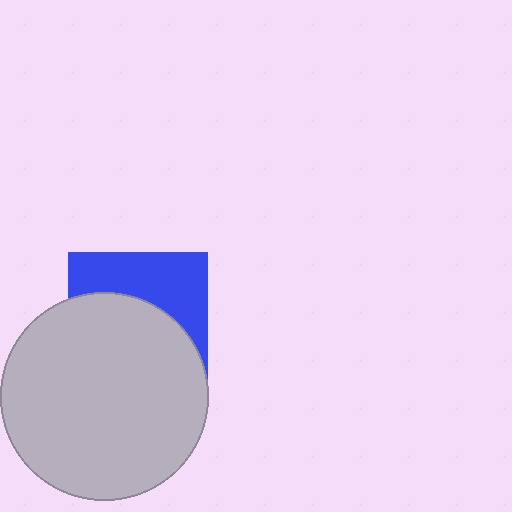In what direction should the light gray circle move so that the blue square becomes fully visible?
The light gray circle should move down. That is the shortest direction to clear the overlap and leave the blue square fully visible.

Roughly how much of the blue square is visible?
A small part of it is visible (roughly 41%).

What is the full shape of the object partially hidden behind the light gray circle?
The partially hidden object is a blue square.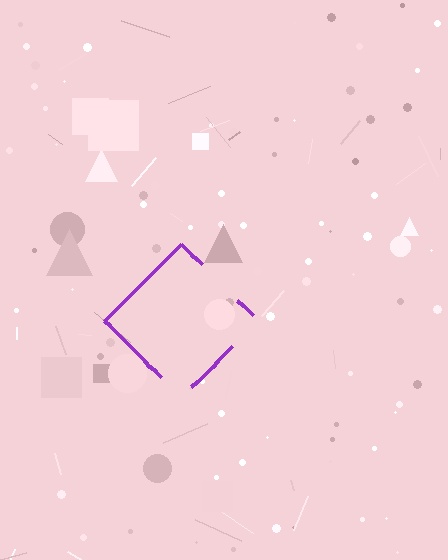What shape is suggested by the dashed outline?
The dashed outline suggests a diamond.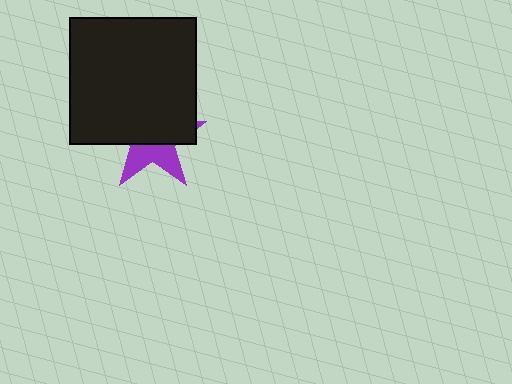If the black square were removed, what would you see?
You would see the complete purple star.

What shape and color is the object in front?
The object in front is a black square.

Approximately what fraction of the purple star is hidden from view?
Roughly 61% of the purple star is hidden behind the black square.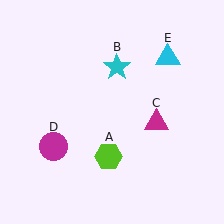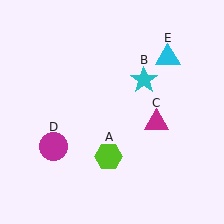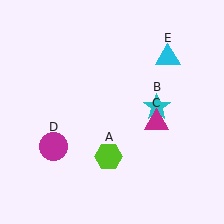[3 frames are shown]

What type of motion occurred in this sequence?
The cyan star (object B) rotated clockwise around the center of the scene.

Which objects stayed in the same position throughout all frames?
Lime hexagon (object A) and magenta triangle (object C) and magenta circle (object D) and cyan triangle (object E) remained stationary.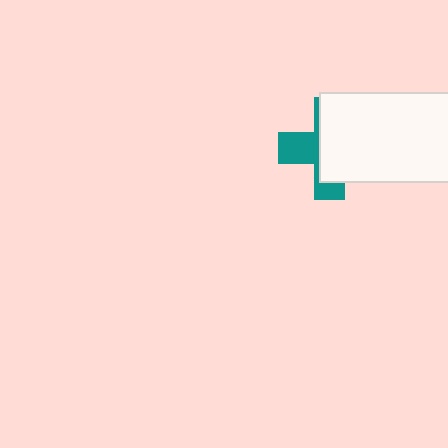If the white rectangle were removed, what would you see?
You would see the complete teal cross.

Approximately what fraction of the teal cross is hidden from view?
Roughly 61% of the teal cross is hidden behind the white rectangle.